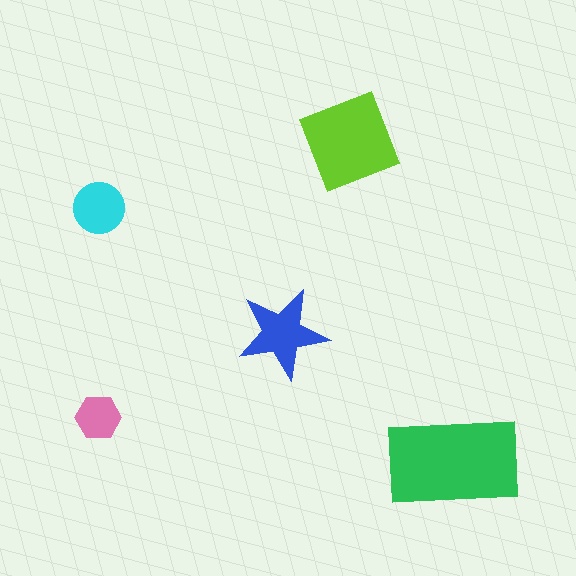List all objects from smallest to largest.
The pink hexagon, the cyan circle, the blue star, the lime square, the green rectangle.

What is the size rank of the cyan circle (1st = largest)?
4th.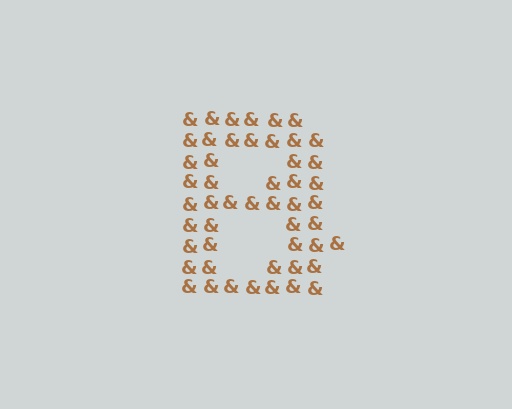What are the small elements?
The small elements are ampersands.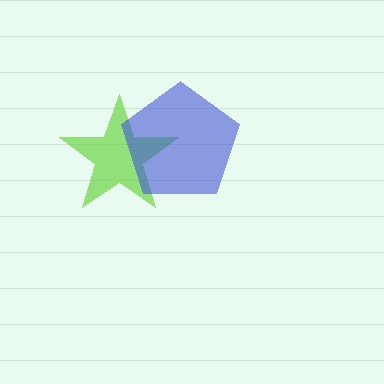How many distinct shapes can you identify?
There are 2 distinct shapes: a lime star, a blue pentagon.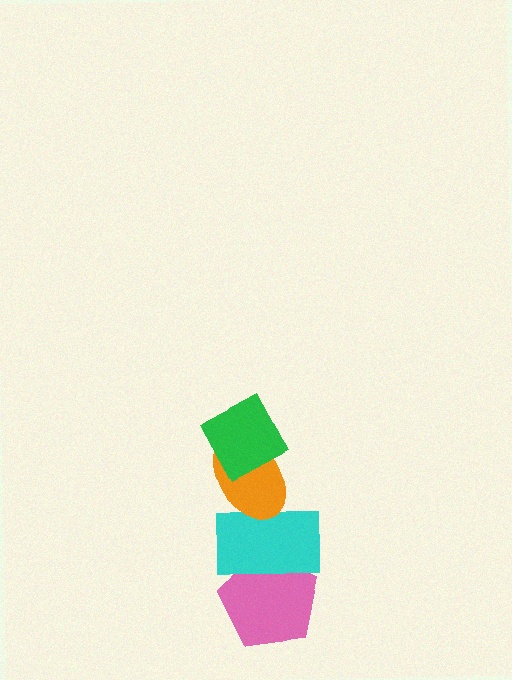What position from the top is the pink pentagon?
The pink pentagon is 4th from the top.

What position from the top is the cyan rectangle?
The cyan rectangle is 3rd from the top.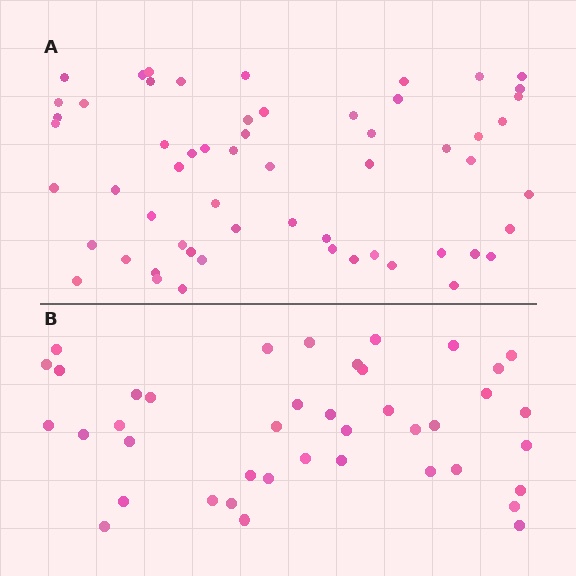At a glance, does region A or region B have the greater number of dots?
Region A (the top region) has more dots.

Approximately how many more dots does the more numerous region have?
Region A has approximately 15 more dots than region B.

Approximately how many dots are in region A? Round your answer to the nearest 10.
About 60 dots. (The exact count is 58, which rounds to 60.)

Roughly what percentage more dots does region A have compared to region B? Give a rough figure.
About 40% more.